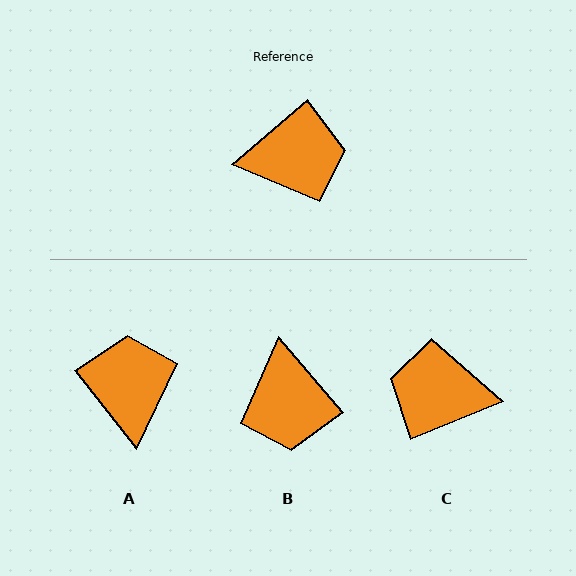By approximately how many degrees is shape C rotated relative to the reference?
Approximately 162 degrees counter-clockwise.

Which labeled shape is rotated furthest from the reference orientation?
C, about 162 degrees away.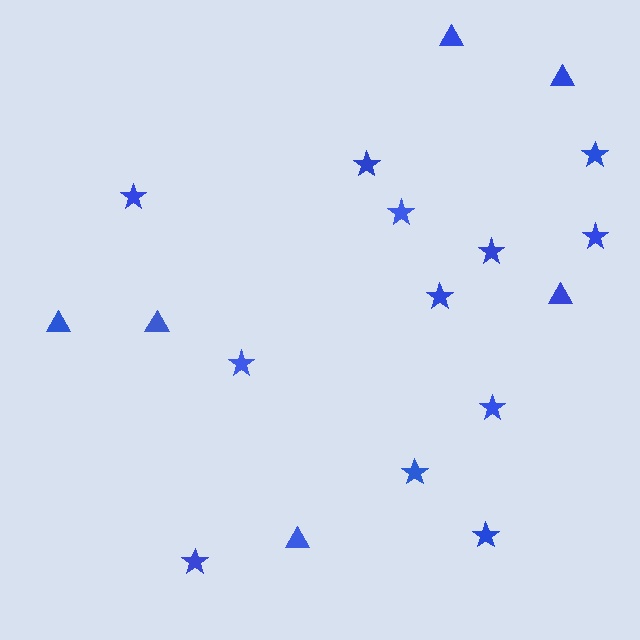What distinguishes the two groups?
There are 2 groups: one group of stars (12) and one group of triangles (6).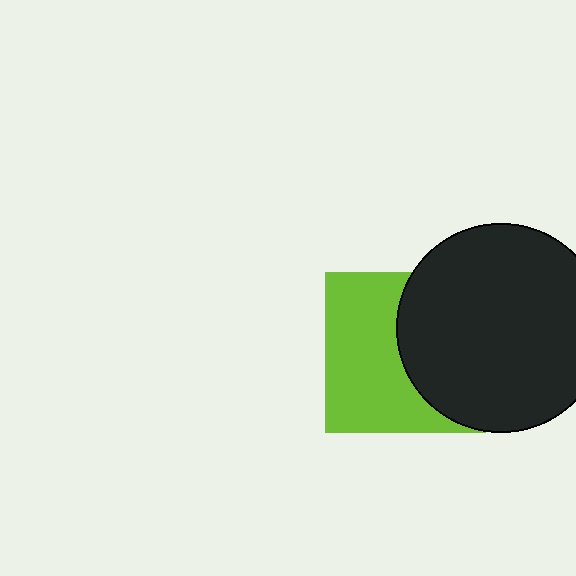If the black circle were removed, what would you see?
You would see the complete lime square.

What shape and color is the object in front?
The object in front is a black circle.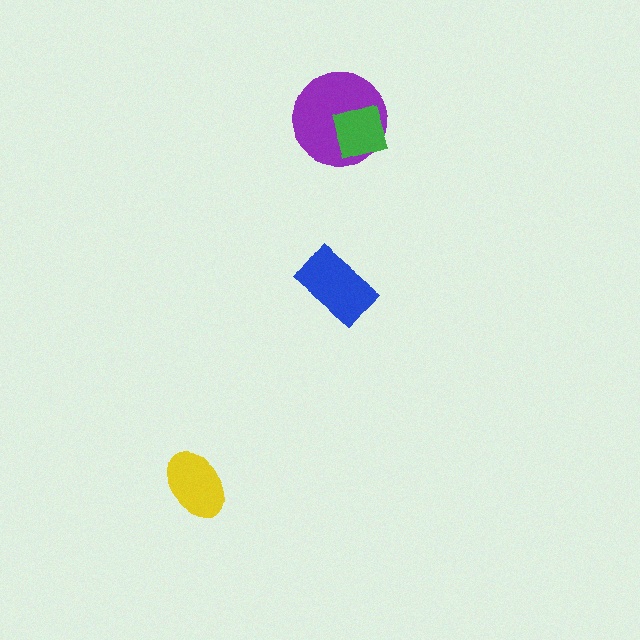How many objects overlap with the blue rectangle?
0 objects overlap with the blue rectangle.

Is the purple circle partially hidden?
Yes, it is partially covered by another shape.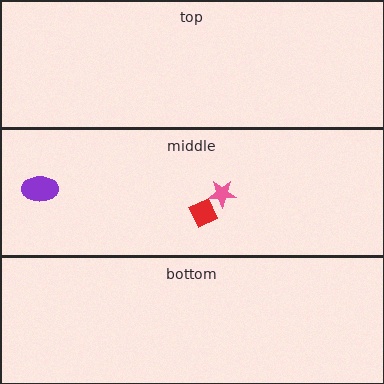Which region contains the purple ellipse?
The middle region.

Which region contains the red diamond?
The middle region.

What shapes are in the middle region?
The pink star, the red diamond, the purple ellipse.